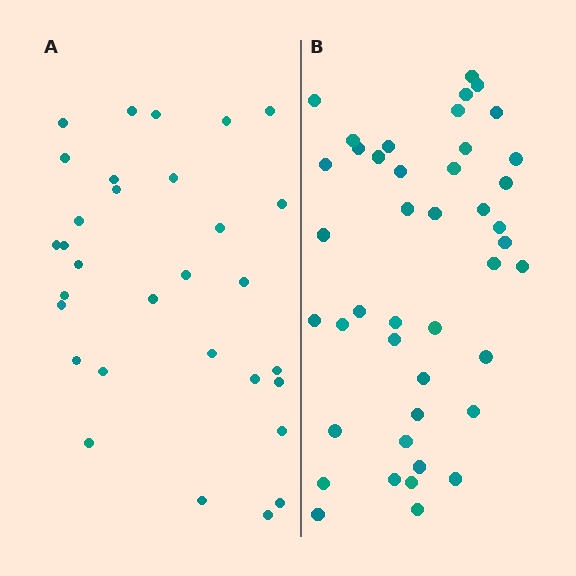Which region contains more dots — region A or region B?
Region B (the right region) has more dots.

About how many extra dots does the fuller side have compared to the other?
Region B has roughly 12 or so more dots than region A.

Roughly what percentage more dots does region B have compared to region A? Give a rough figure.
About 40% more.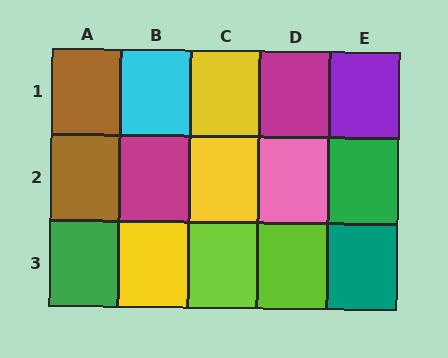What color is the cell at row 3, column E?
Teal.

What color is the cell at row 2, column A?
Brown.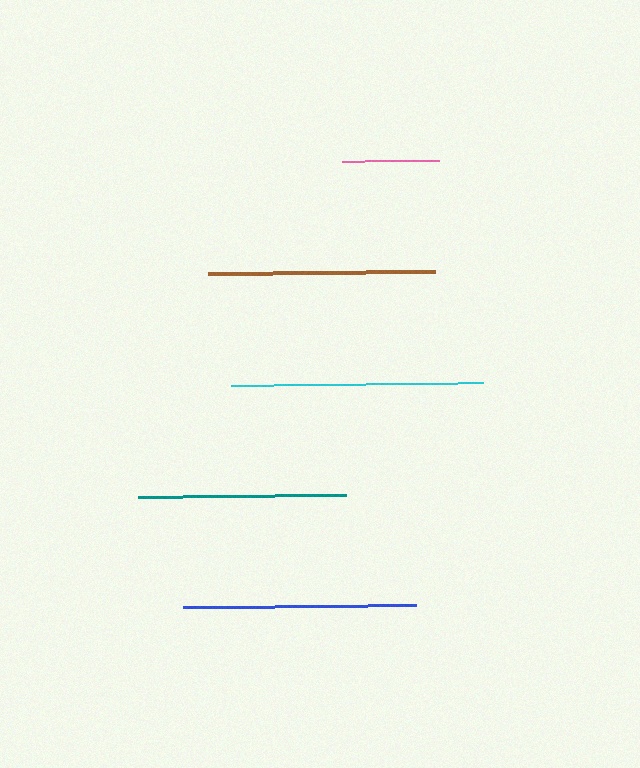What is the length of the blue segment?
The blue segment is approximately 233 pixels long.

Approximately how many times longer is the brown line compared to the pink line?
The brown line is approximately 2.3 times the length of the pink line.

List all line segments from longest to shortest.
From longest to shortest: cyan, blue, brown, teal, pink.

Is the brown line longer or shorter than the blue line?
The blue line is longer than the brown line.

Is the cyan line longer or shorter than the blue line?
The cyan line is longer than the blue line.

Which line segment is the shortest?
The pink line is the shortest at approximately 97 pixels.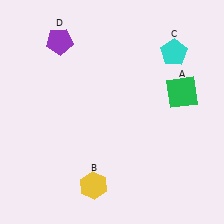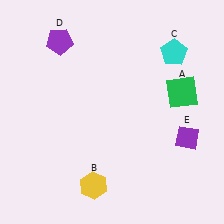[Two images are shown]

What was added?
A purple diamond (E) was added in Image 2.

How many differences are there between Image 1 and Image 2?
There is 1 difference between the two images.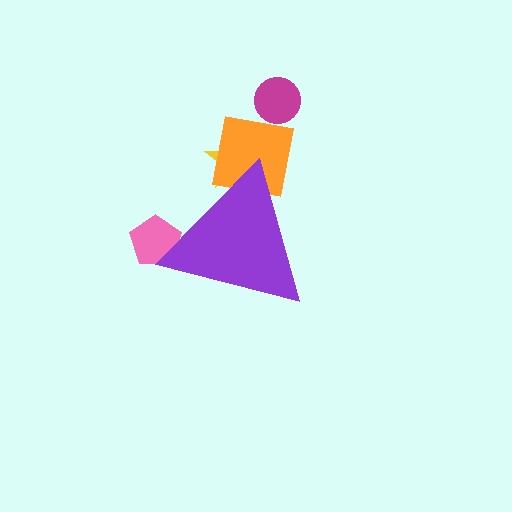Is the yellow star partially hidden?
Yes, the yellow star is partially hidden behind the purple triangle.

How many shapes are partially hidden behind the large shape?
3 shapes are partially hidden.